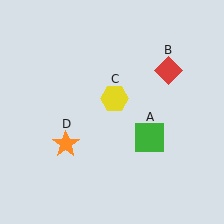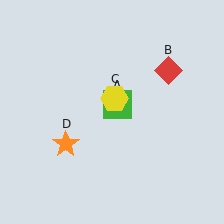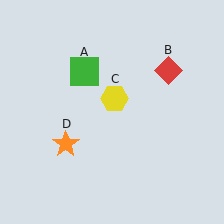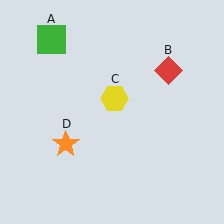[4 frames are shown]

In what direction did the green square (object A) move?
The green square (object A) moved up and to the left.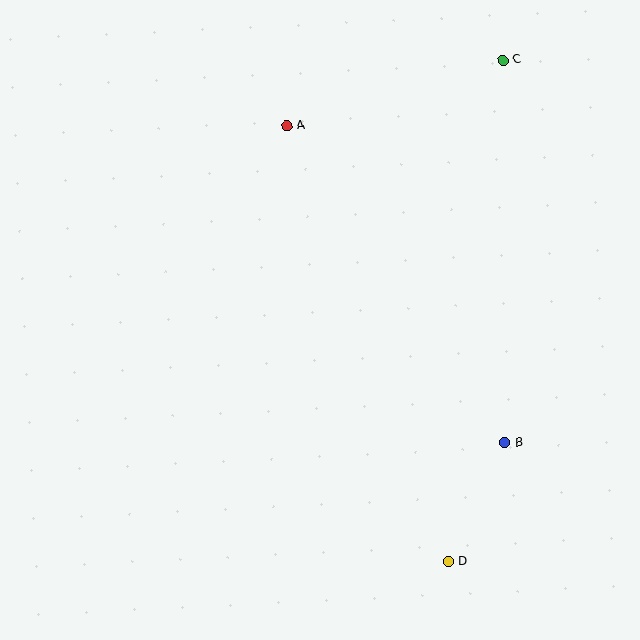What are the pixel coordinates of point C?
Point C is at (503, 60).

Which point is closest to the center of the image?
Point A at (287, 126) is closest to the center.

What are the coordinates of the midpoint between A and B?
The midpoint between A and B is at (396, 284).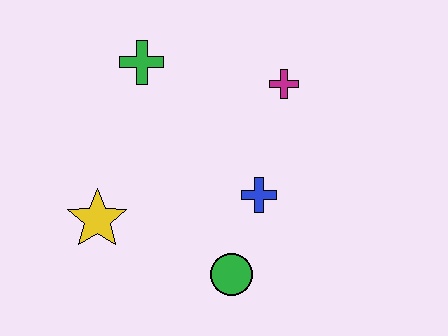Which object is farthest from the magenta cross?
The yellow star is farthest from the magenta cross.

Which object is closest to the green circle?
The blue cross is closest to the green circle.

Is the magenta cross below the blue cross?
No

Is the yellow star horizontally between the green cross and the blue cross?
No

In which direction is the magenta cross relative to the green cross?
The magenta cross is to the right of the green cross.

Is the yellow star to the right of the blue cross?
No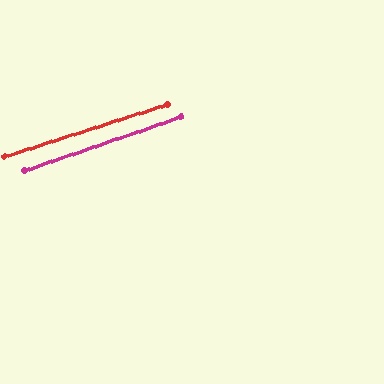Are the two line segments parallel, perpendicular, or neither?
Parallel — their directions differ by only 1.2°.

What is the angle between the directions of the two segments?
Approximately 1 degree.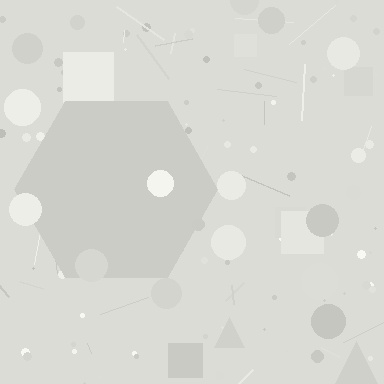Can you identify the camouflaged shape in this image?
The camouflaged shape is a hexagon.